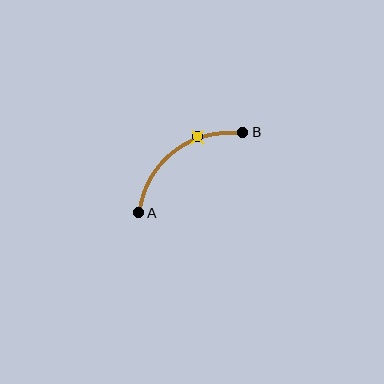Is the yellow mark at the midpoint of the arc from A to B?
No. The yellow mark lies on the arc but is closer to endpoint B. The arc midpoint would be at the point on the curve equidistant along the arc from both A and B.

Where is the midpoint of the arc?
The arc midpoint is the point on the curve farthest from the straight line joining A and B. It sits above and to the left of that line.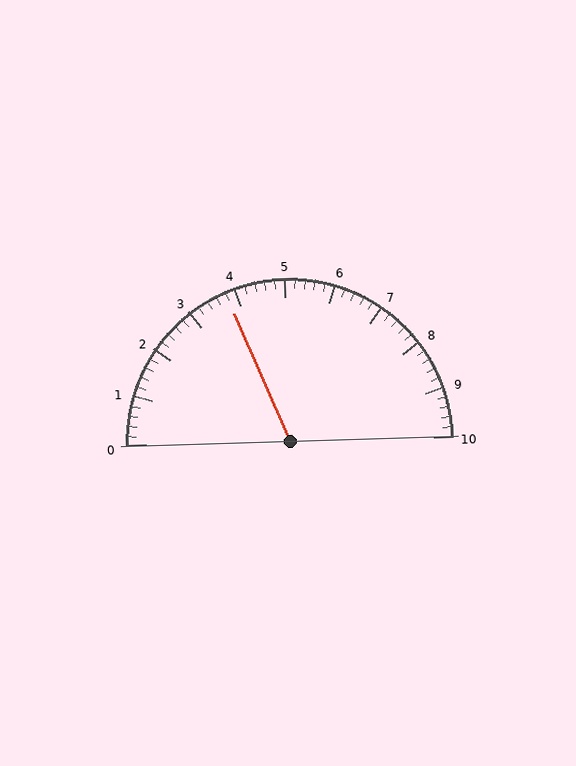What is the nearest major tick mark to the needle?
The nearest major tick mark is 4.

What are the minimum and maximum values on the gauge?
The gauge ranges from 0 to 10.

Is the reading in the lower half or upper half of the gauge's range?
The reading is in the lower half of the range (0 to 10).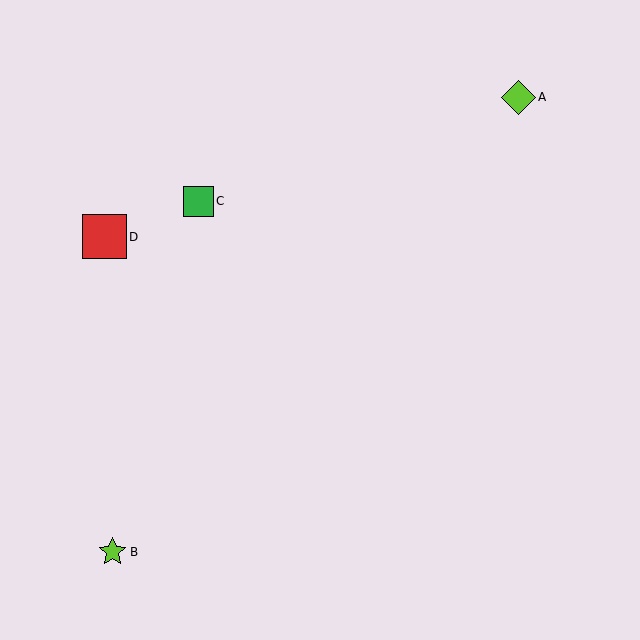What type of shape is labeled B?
Shape B is a lime star.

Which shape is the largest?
The red square (labeled D) is the largest.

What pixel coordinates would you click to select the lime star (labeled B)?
Click at (112, 552) to select the lime star B.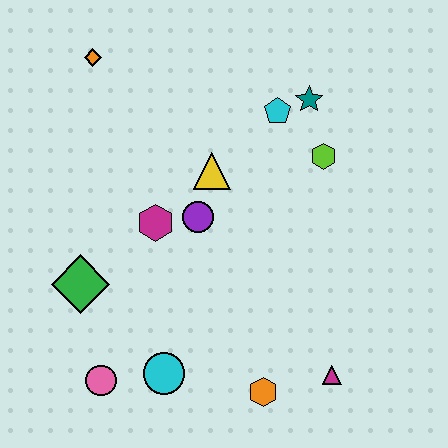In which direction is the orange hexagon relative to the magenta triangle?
The orange hexagon is to the left of the magenta triangle.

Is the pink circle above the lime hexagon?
No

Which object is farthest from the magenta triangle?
The orange diamond is farthest from the magenta triangle.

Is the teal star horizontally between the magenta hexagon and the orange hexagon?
No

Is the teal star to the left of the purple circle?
No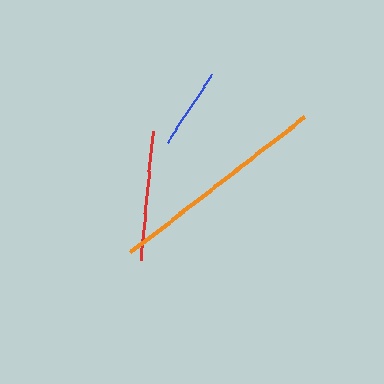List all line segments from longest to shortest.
From longest to shortest: orange, red, blue.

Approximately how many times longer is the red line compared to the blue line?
The red line is approximately 1.6 times the length of the blue line.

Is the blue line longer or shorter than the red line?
The red line is longer than the blue line.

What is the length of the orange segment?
The orange segment is approximately 221 pixels long.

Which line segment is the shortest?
The blue line is the shortest at approximately 81 pixels.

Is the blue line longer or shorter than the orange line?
The orange line is longer than the blue line.